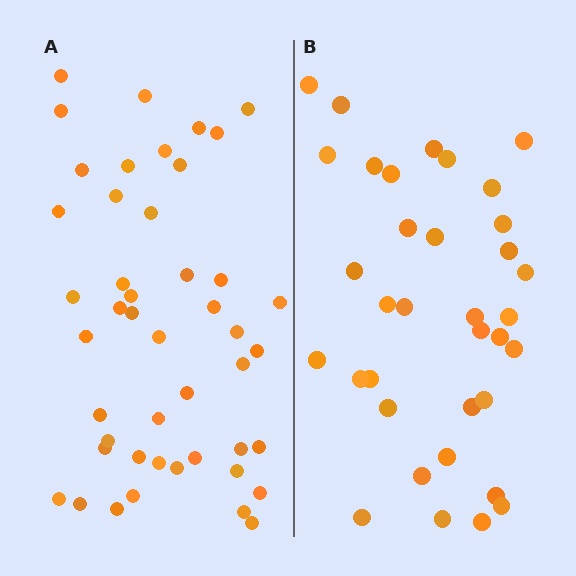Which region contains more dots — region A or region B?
Region A (the left region) has more dots.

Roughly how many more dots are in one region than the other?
Region A has roughly 12 or so more dots than region B.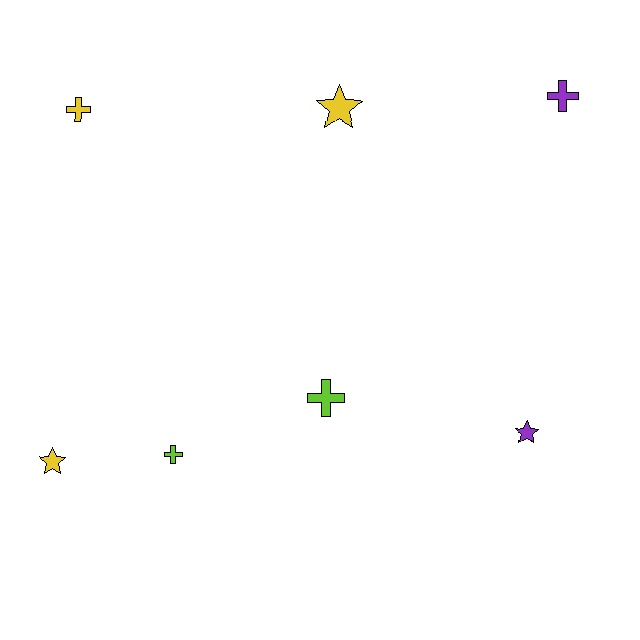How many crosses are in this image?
There are 4 crosses.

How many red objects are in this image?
There are no red objects.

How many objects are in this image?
There are 7 objects.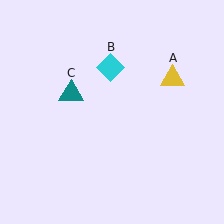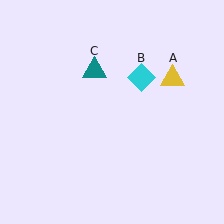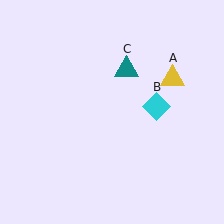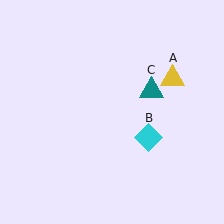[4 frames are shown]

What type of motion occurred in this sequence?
The cyan diamond (object B), teal triangle (object C) rotated clockwise around the center of the scene.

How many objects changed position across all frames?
2 objects changed position: cyan diamond (object B), teal triangle (object C).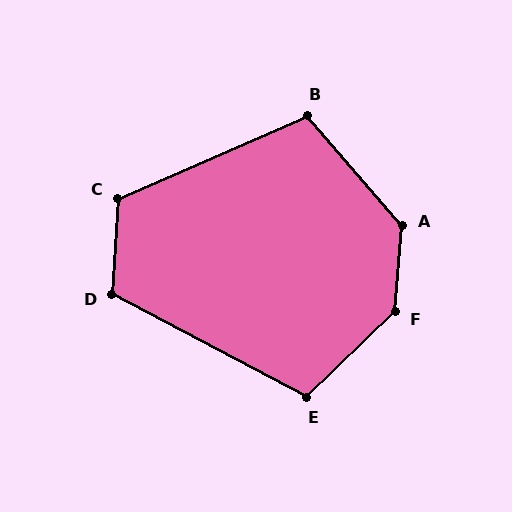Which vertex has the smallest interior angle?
B, at approximately 107 degrees.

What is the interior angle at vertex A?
Approximately 134 degrees (obtuse).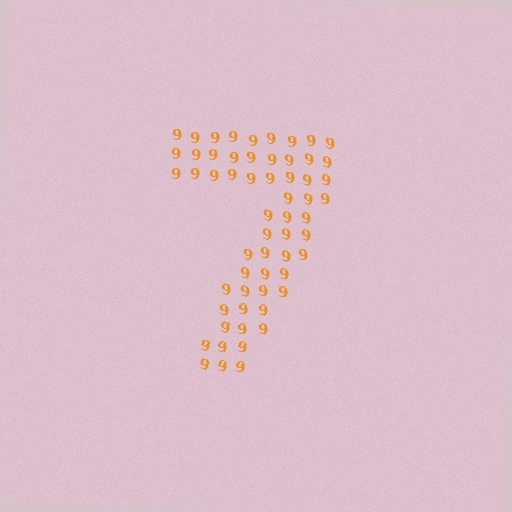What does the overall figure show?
The overall figure shows the digit 7.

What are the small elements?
The small elements are digit 9's.